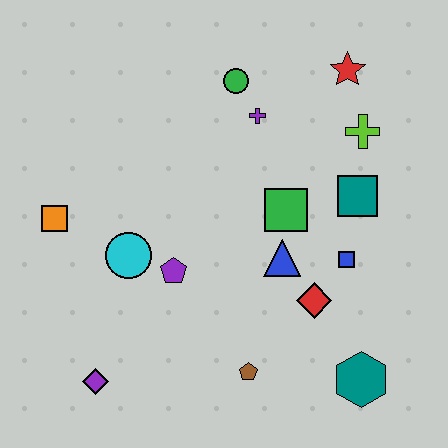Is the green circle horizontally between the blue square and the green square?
No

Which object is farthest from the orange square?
The teal hexagon is farthest from the orange square.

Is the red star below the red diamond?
No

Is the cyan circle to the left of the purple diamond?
No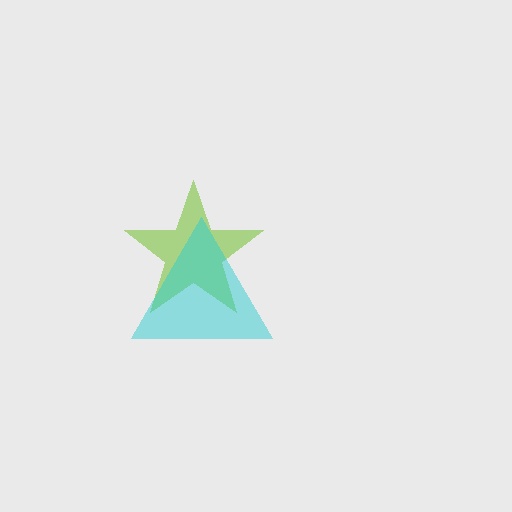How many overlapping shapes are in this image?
There are 2 overlapping shapes in the image.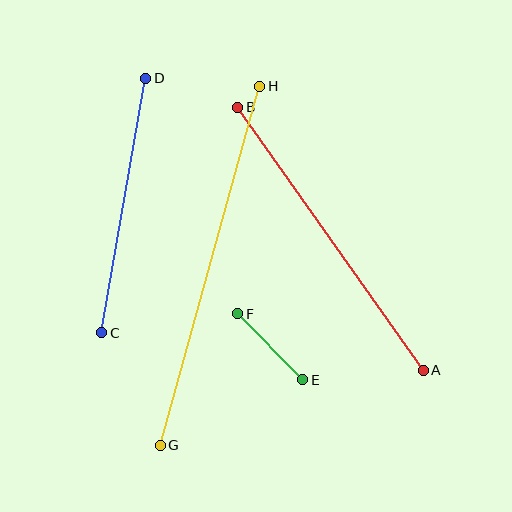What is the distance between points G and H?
The distance is approximately 372 pixels.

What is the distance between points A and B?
The distance is approximately 322 pixels.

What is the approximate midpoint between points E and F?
The midpoint is at approximately (270, 347) pixels.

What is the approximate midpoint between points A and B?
The midpoint is at approximately (331, 239) pixels.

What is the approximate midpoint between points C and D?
The midpoint is at approximately (124, 206) pixels.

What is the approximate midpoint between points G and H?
The midpoint is at approximately (210, 266) pixels.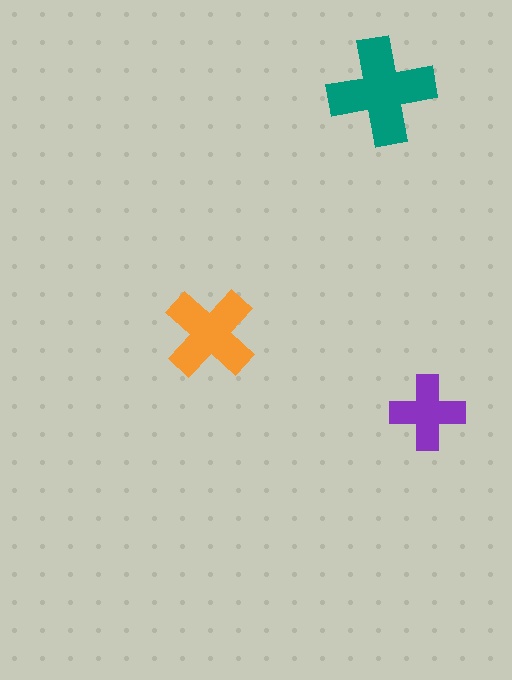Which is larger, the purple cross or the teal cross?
The teal one.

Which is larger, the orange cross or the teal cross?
The teal one.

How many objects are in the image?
There are 3 objects in the image.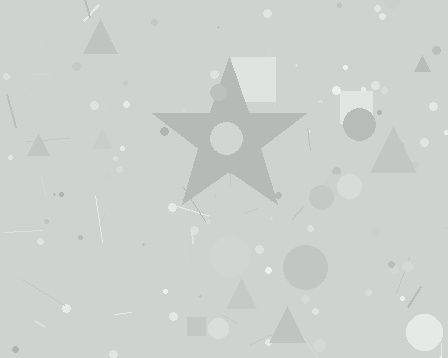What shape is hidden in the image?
A star is hidden in the image.